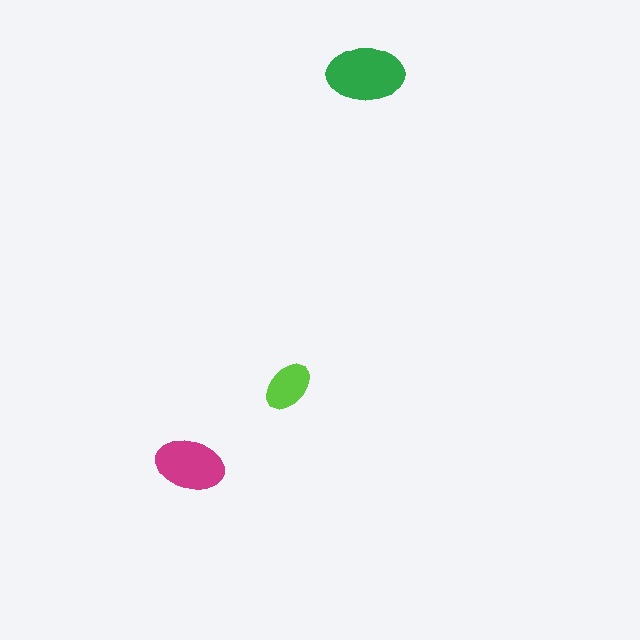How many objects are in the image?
There are 3 objects in the image.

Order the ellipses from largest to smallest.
the green one, the magenta one, the lime one.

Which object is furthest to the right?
The green ellipse is rightmost.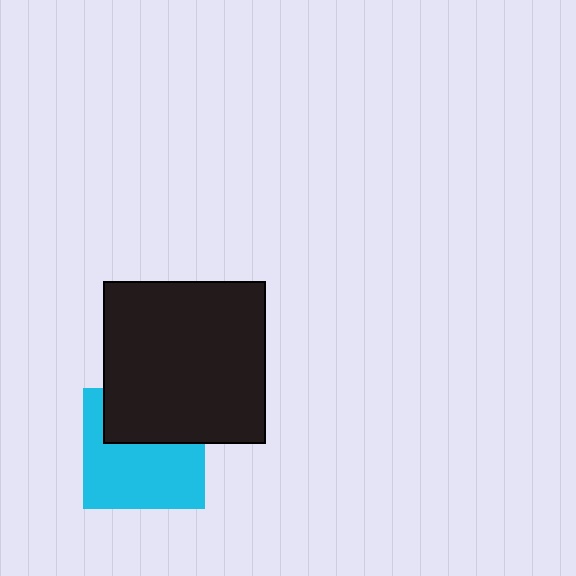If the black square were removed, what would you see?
You would see the complete cyan square.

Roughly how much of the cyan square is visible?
About half of it is visible (roughly 62%).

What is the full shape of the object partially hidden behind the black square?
The partially hidden object is a cyan square.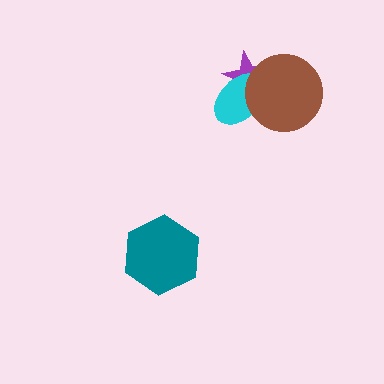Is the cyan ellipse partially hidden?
Yes, it is partially covered by another shape.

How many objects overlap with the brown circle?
2 objects overlap with the brown circle.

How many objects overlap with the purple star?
2 objects overlap with the purple star.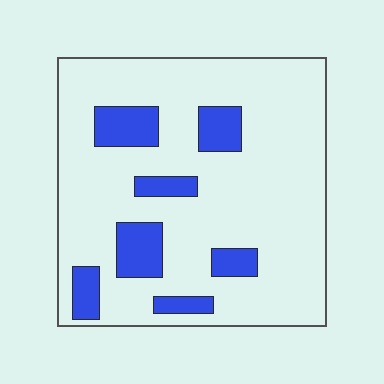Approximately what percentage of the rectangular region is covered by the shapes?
Approximately 15%.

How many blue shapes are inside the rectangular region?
7.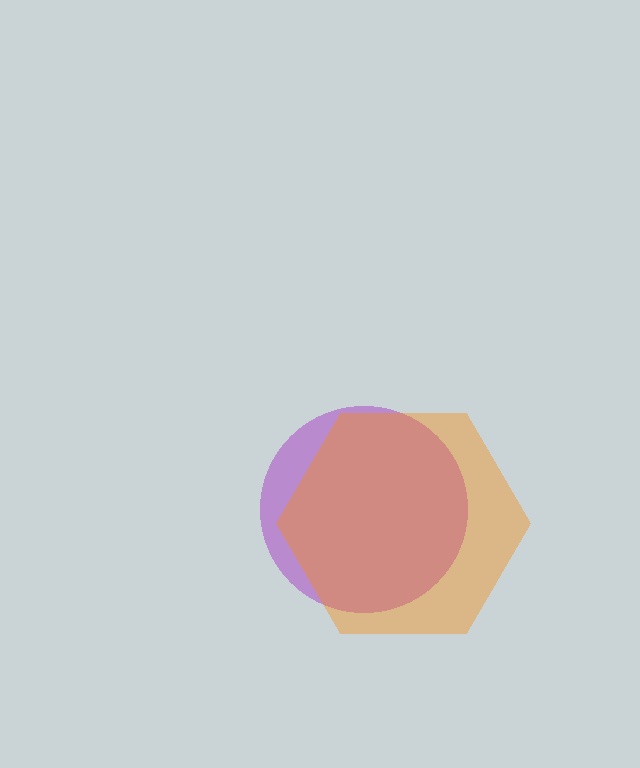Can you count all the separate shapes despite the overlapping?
Yes, there are 2 separate shapes.